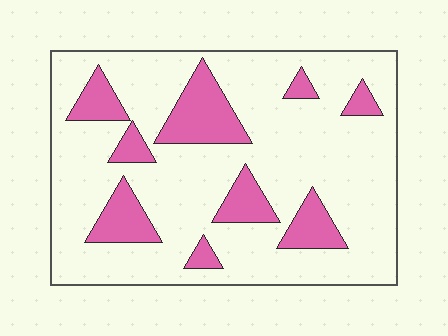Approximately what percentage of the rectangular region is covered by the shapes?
Approximately 20%.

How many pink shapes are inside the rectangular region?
9.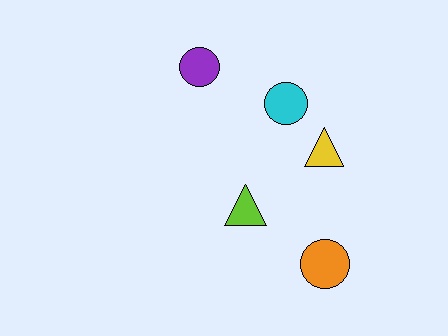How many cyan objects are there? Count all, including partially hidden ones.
There is 1 cyan object.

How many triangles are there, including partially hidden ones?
There are 2 triangles.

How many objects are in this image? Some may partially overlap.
There are 5 objects.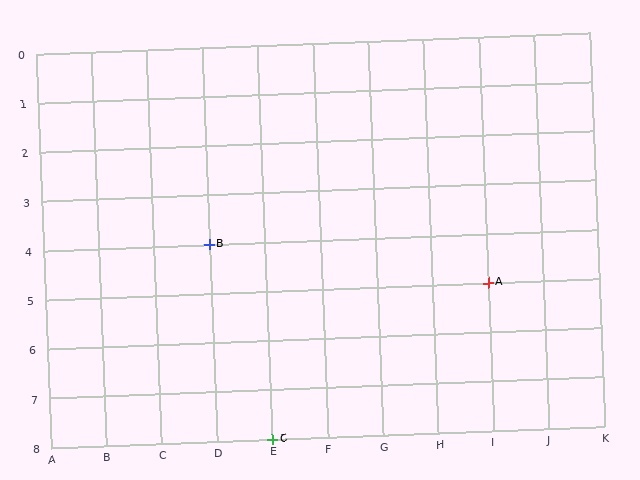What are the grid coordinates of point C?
Point C is at grid coordinates (E, 8).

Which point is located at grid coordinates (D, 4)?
Point B is at (D, 4).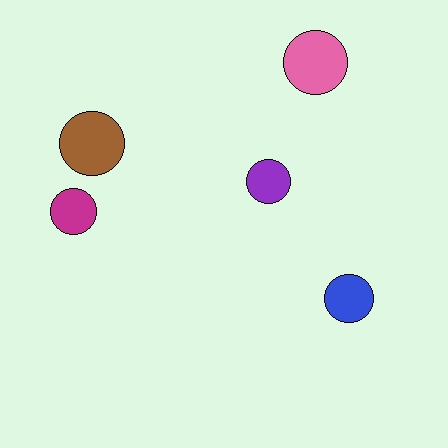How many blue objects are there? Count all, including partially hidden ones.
There is 1 blue object.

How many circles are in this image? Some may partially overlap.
There are 5 circles.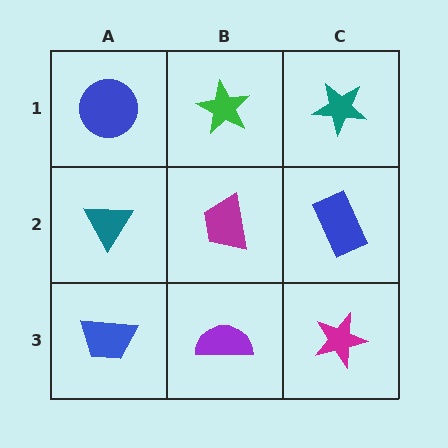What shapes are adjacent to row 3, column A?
A teal triangle (row 2, column A), a purple semicircle (row 3, column B).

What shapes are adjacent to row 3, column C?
A blue rectangle (row 2, column C), a purple semicircle (row 3, column B).